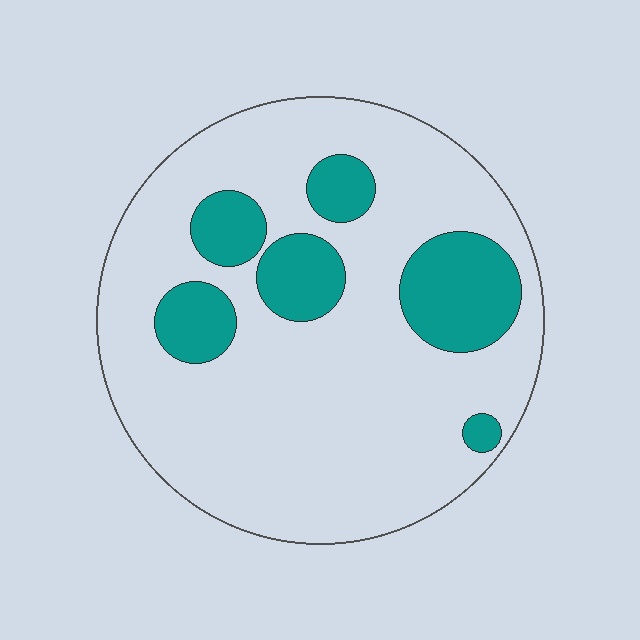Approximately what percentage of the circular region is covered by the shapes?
Approximately 20%.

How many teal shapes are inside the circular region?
6.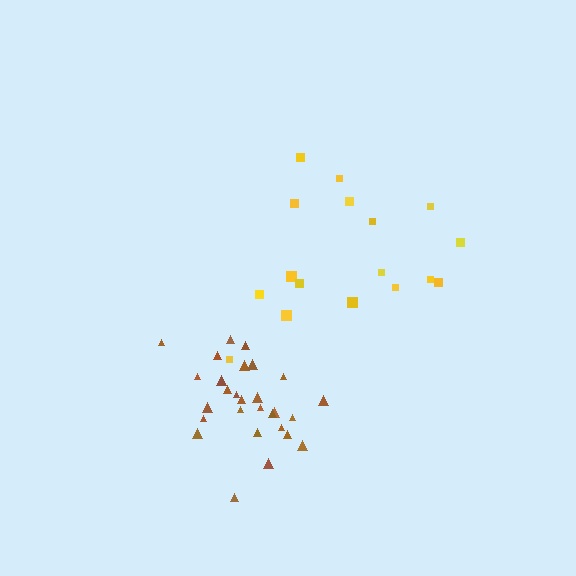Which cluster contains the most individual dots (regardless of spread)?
Brown (28).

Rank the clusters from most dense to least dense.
brown, yellow.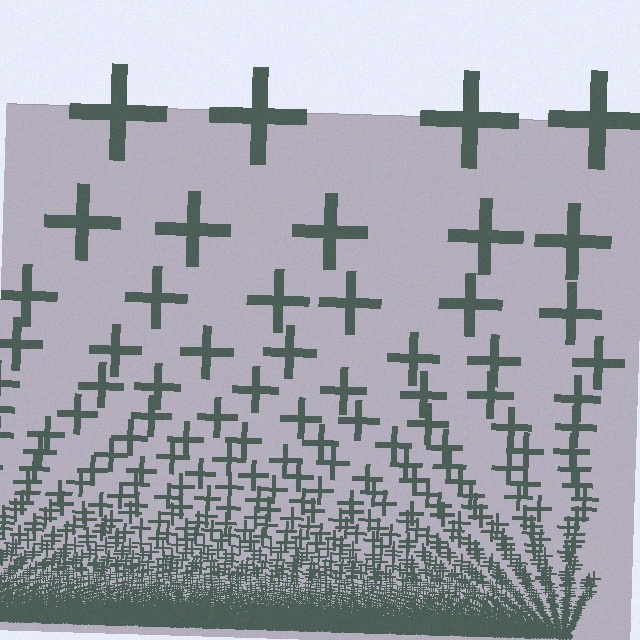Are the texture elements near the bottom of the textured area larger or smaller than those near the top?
Smaller. The gradient is inverted — elements near the bottom are smaller and denser.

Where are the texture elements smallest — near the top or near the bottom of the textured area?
Near the bottom.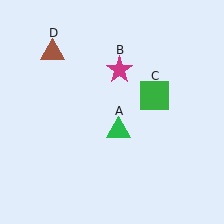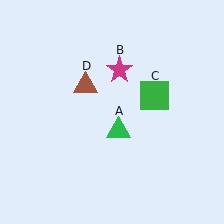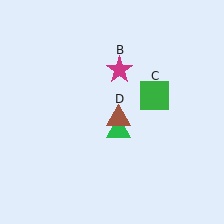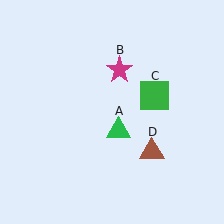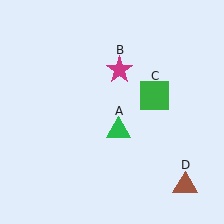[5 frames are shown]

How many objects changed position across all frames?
1 object changed position: brown triangle (object D).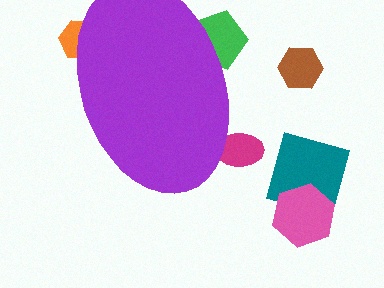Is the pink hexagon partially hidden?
No, the pink hexagon is fully visible.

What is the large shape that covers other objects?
A purple ellipse.